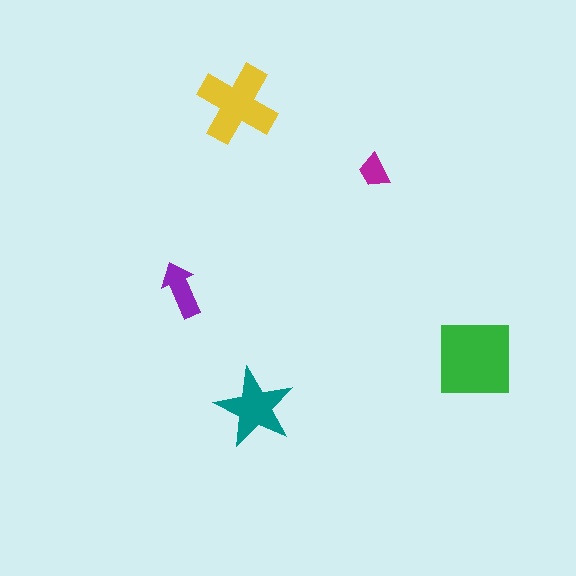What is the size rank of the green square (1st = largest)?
1st.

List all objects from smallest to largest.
The magenta trapezoid, the purple arrow, the teal star, the yellow cross, the green square.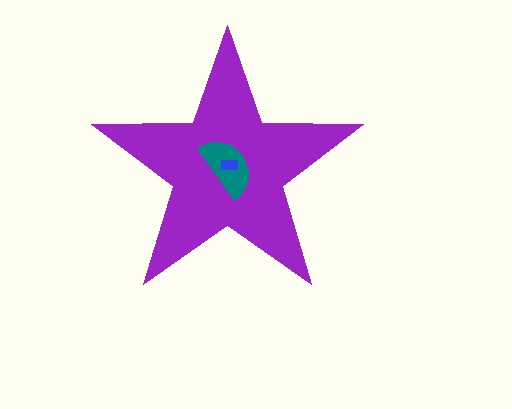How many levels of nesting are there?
3.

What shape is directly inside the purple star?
The teal semicircle.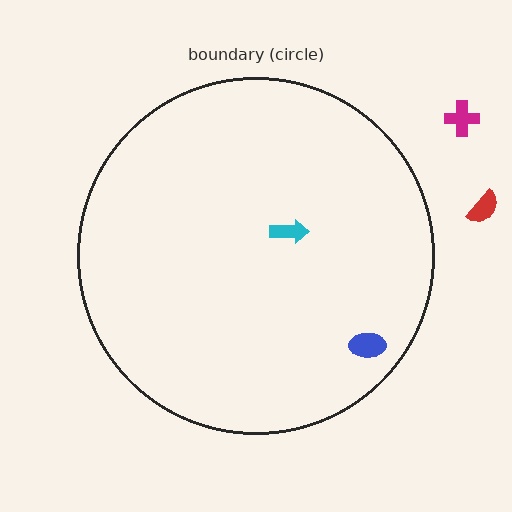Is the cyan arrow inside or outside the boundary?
Inside.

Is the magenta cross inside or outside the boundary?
Outside.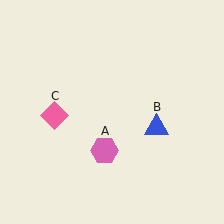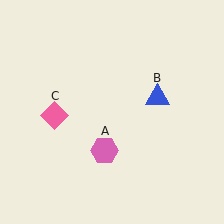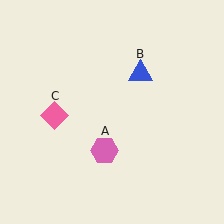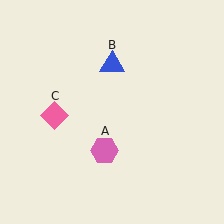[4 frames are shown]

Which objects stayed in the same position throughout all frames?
Pink hexagon (object A) and pink diamond (object C) remained stationary.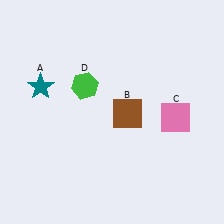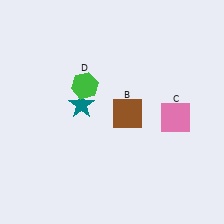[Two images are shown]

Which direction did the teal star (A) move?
The teal star (A) moved right.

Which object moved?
The teal star (A) moved right.